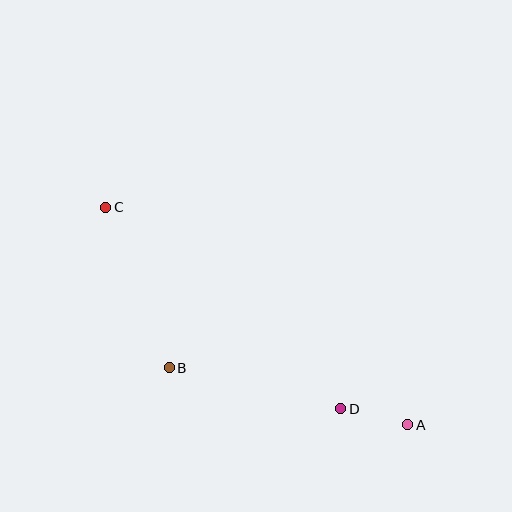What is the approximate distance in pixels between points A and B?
The distance between A and B is approximately 245 pixels.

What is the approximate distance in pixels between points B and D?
The distance between B and D is approximately 176 pixels.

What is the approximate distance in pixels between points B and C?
The distance between B and C is approximately 173 pixels.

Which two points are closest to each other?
Points A and D are closest to each other.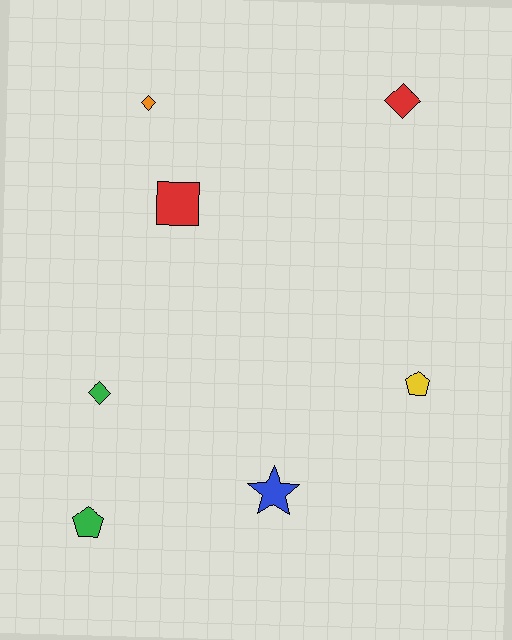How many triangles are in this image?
There are no triangles.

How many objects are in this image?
There are 7 objects.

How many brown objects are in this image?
There are no brown objects.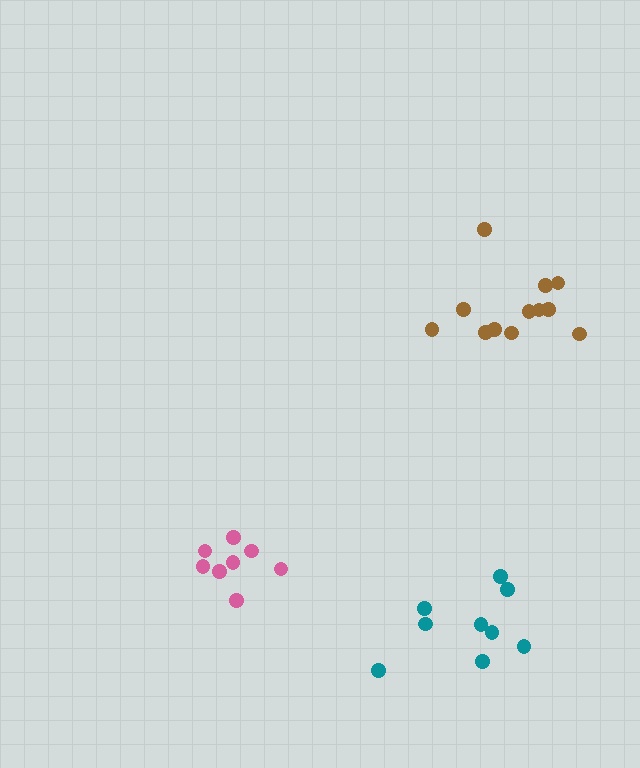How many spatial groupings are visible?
There are 3 spatial groupings.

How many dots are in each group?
Group 1: 8 dots, Group 2: 9 dots, Group 3: 12 dots (29 total).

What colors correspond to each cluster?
The clusters are colored: pink, teal, brown.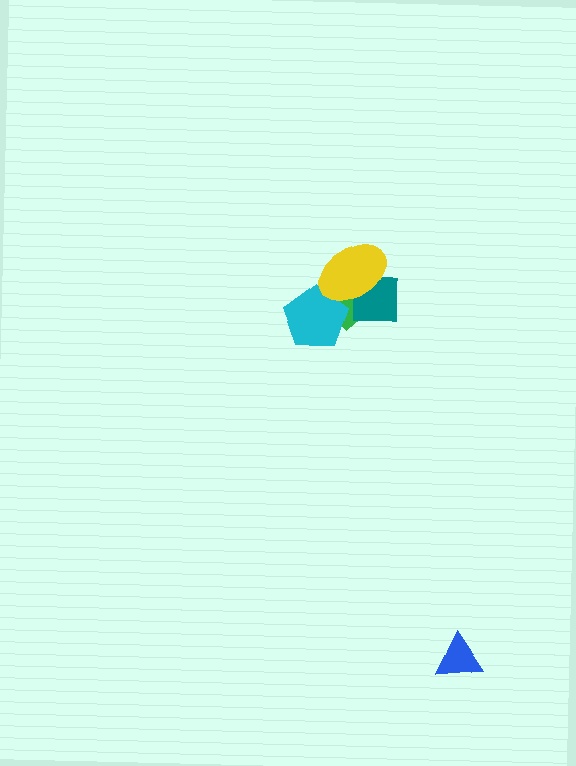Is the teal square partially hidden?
Yes, it is partially covered by another shape.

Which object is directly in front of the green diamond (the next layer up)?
The cyan pentagon is directly in front of the green diamond.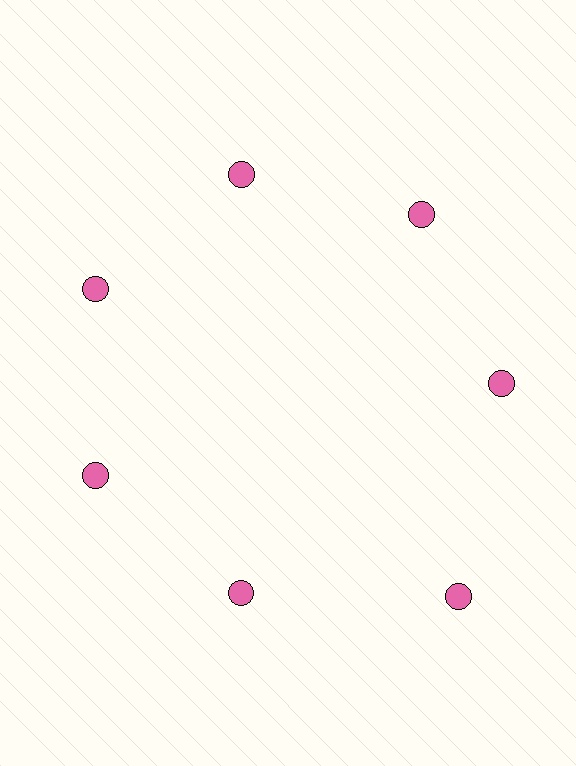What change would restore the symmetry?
The symmetry would be restored by moving it inward, back onto the ring so that all 7 circles sit at equal angles and equal distance from the center.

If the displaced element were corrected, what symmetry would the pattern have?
It would have 7-fold rotational symmetry — the pattern would map onto itself every 51 degrees.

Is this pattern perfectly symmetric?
No. The 7 pink circles are arranged in a ring, but one element near the 5 o'clock position is pushed outward from the center, breaking the 7-fold rotational symmetry.